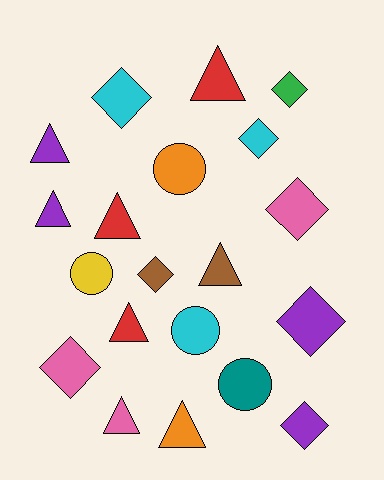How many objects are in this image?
There are 20 objects.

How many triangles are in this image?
There are 8 triangles.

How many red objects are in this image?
There are 3 red objects.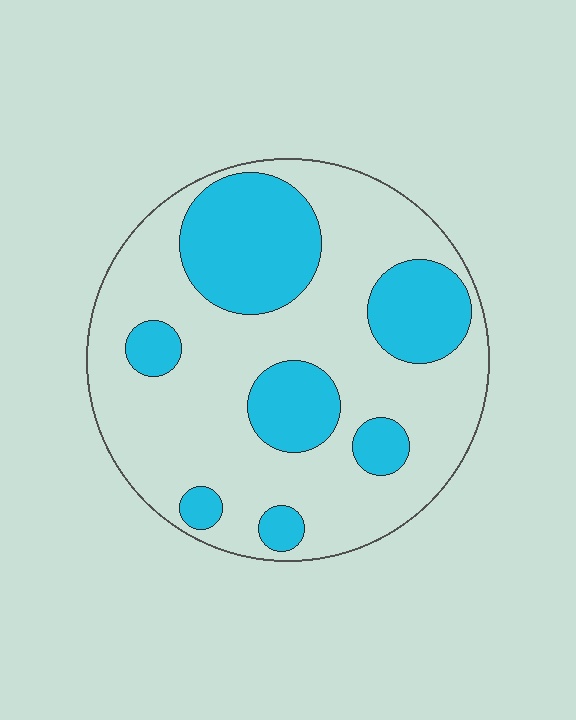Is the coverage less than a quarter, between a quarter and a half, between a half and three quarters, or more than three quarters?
Between a quarter and a half.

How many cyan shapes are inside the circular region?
7.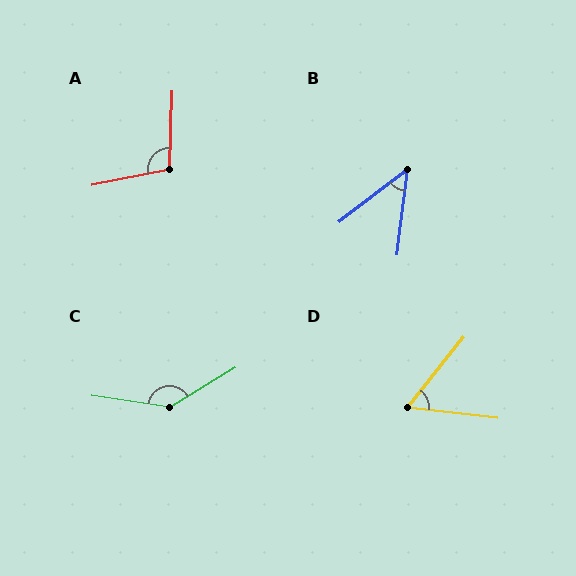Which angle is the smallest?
B, at approximately 45 degrees.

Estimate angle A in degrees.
Approximately 103 degrees.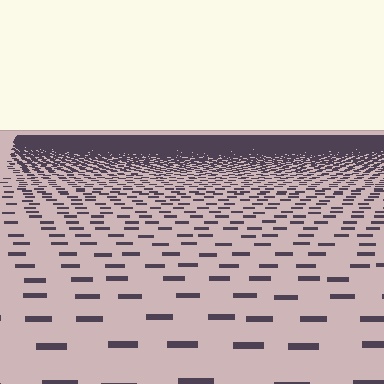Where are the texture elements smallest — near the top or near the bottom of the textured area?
Near the top.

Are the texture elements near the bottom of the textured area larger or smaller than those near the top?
Larger. Near the bottom, elements are closer to the viewer and appear at a bigger on-screen size.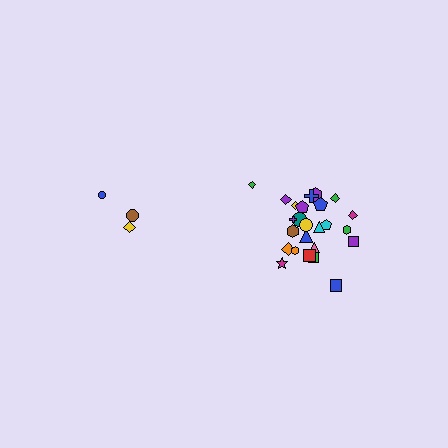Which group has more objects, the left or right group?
The right group.